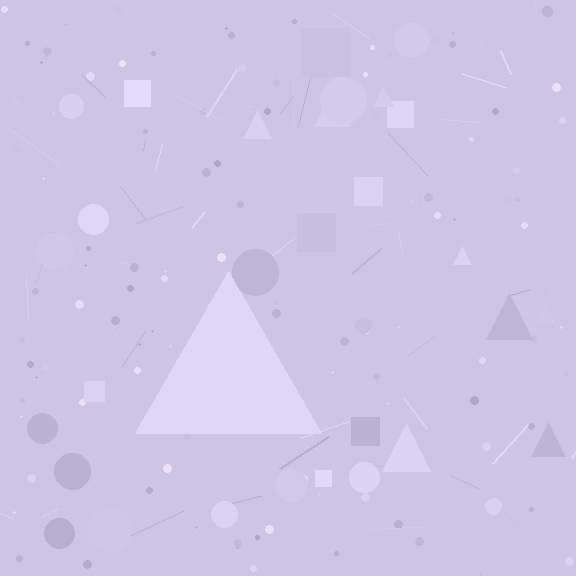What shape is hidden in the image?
A triangle is hidden in the image.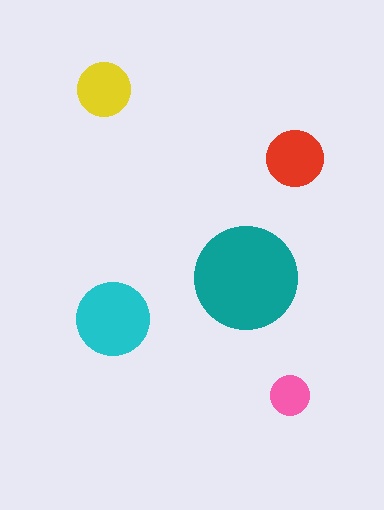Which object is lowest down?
The pink circle is bottommost.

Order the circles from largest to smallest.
the teal one, the cyan one, the red one, the yellow one, the pink one.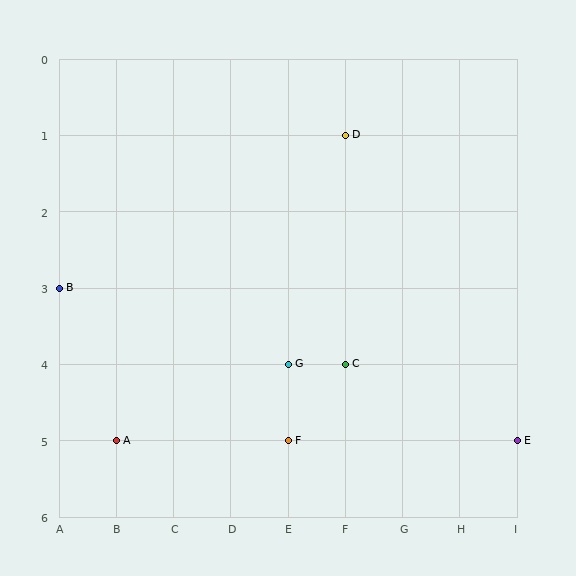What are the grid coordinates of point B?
Point B is at grid coordinates (A, 3).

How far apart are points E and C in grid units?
Points E and C are 3 columns and 1 row apart (about 3.2 grid units diagonally).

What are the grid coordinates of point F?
Point F is at grid coordinates (E, 5).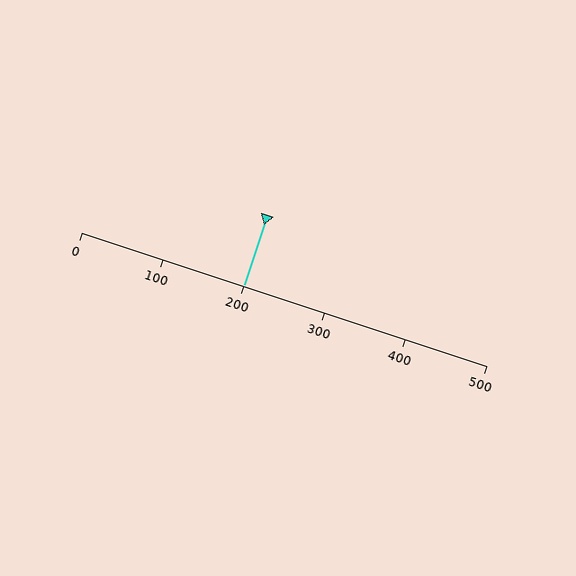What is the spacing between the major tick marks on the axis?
The major ticks are spaced 100 apart.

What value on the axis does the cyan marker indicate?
The marker indicates approximately 200.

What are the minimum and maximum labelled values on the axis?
The axis runs from 0 to 500.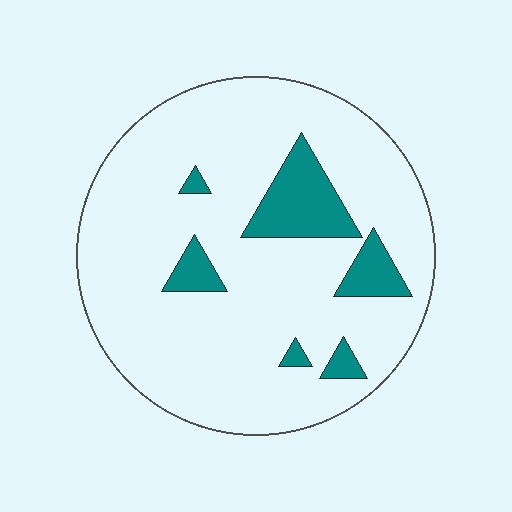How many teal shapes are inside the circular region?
6.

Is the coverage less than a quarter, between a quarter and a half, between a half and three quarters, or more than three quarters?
Less than a quarter.